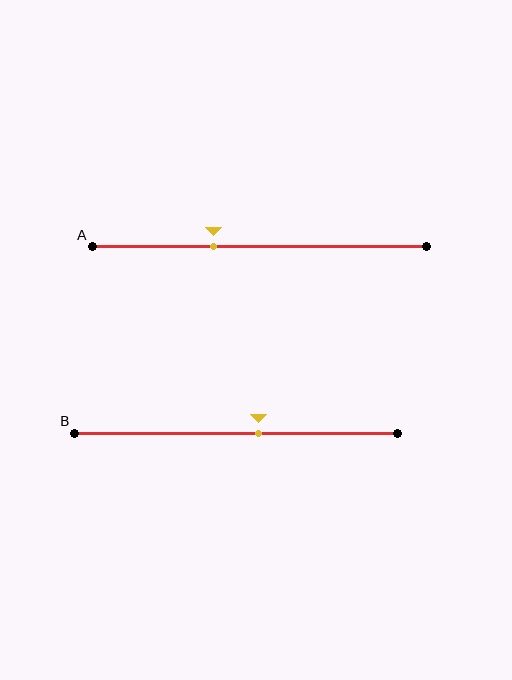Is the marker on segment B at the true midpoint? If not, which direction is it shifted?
No, the marker on segment B is shifted to the right by about 7% of the segment length.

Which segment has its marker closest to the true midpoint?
Segment B has its marker closest to the true midpoint.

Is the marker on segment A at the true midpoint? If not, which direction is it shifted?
No, the marker on segment A is shifted to the left by about 14% of the segment length.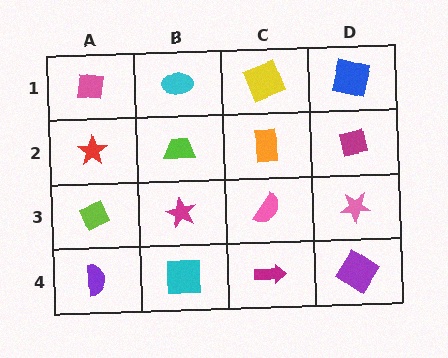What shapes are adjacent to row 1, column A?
A red star (row 2, column A), a cyan ellipse (row 1, column B).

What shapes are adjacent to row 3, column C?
An orange rectangle (row 2, column C), a magenta arrow (row 4, column C), a magenta star (row 3, column B), a pink star (row 3, column D).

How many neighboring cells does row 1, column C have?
3.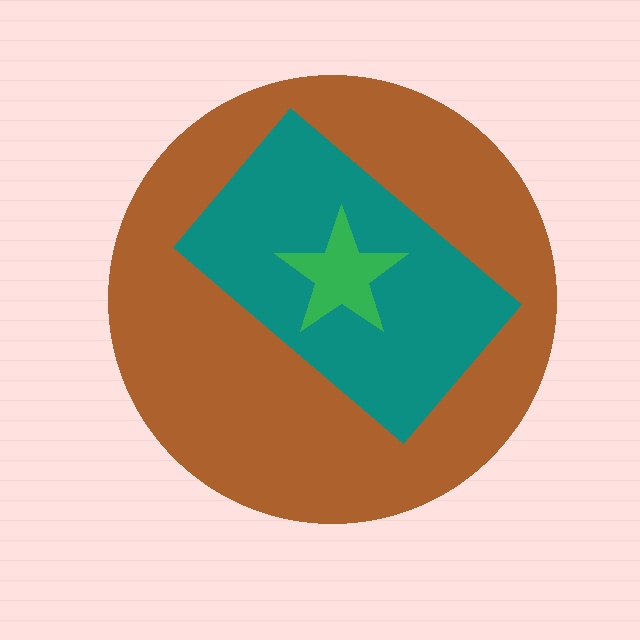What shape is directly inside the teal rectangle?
The green star.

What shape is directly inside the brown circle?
The teal rectangle.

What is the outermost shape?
The brown circle.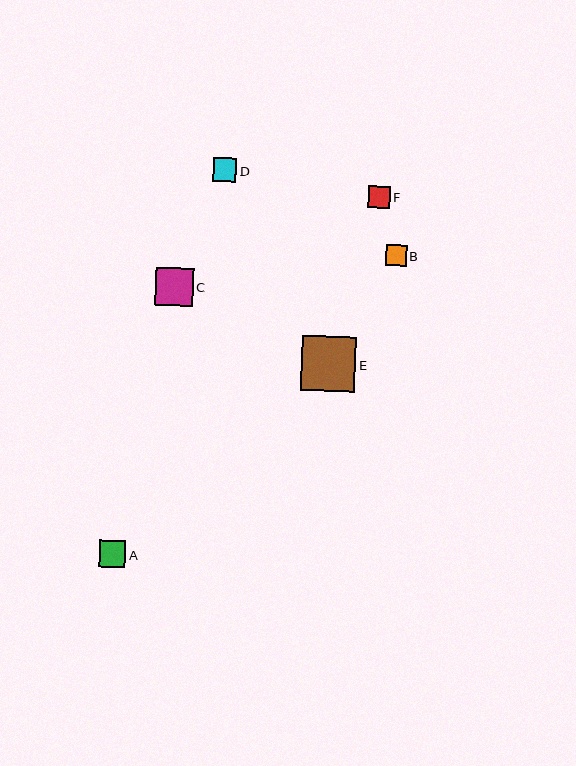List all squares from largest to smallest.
From largest to smallest: E, C, A, D, F, B.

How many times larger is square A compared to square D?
Square A is approximately 1.1 times the size of square D.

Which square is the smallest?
Square B is the smallest with a size of approximately 21 pixels.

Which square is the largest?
Square E is the largest with a size of approximately 54 pixels.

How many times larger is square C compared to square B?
Square C is approximately 1.8 times the size of square B.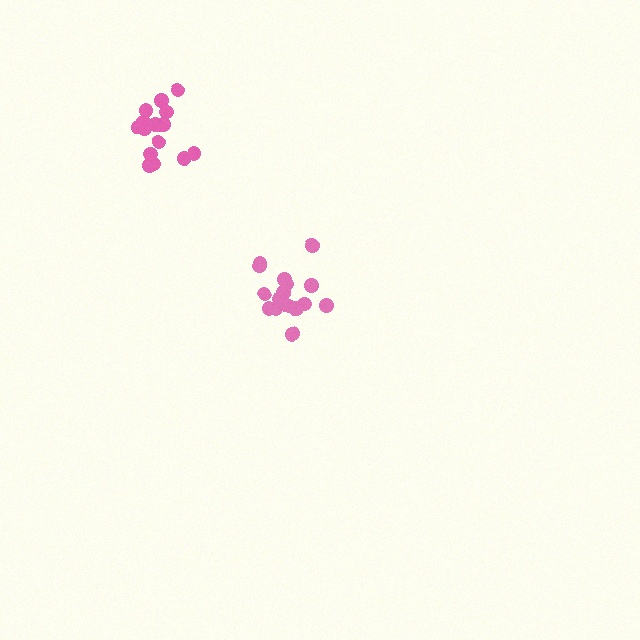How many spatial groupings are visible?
There are 2 spatial groupings.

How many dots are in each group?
Group 1: 18 dots, Group 2: 16 dots (34 total).